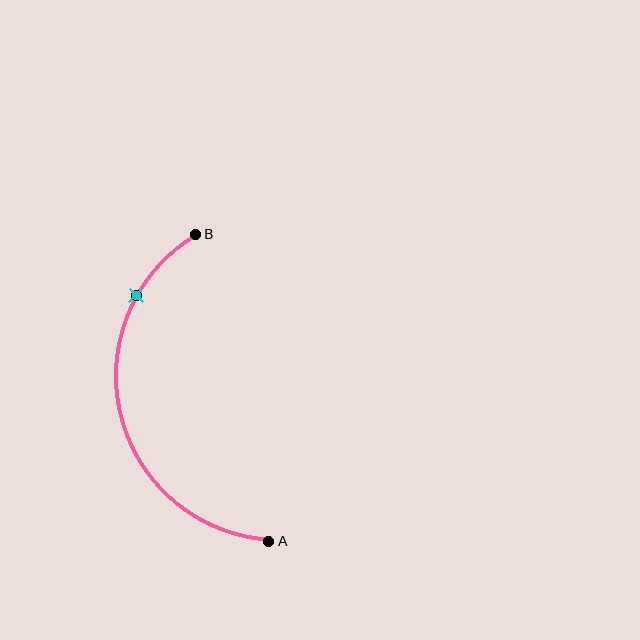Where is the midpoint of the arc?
The arc midpoint is the point on the curve farthest from the straight line joining A and B. It sits to the left of that line.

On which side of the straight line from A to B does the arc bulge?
The arc bulges to the left of the straight line connecting A and B.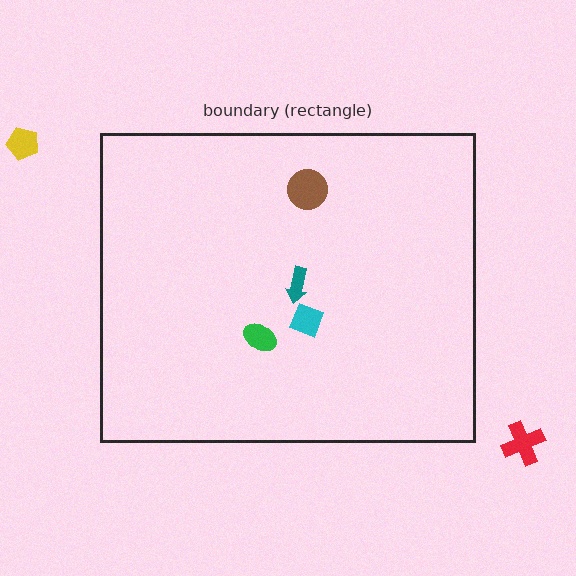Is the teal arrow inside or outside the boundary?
Inside.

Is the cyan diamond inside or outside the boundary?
Inside.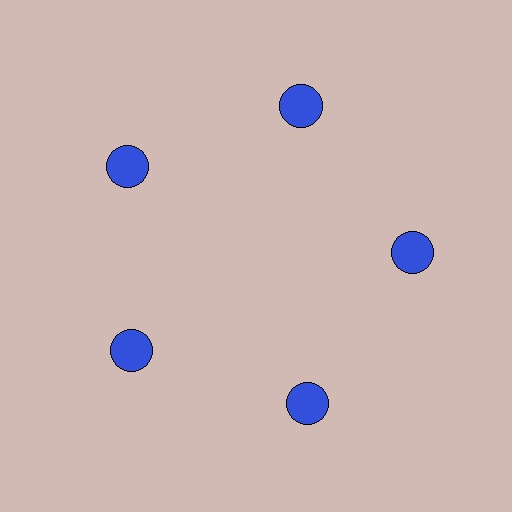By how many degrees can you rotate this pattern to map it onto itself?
The pattern maps onto itself every 72 degrees of rotation.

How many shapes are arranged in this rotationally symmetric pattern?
There are 5 shapes, arranged in 5 groups of 1.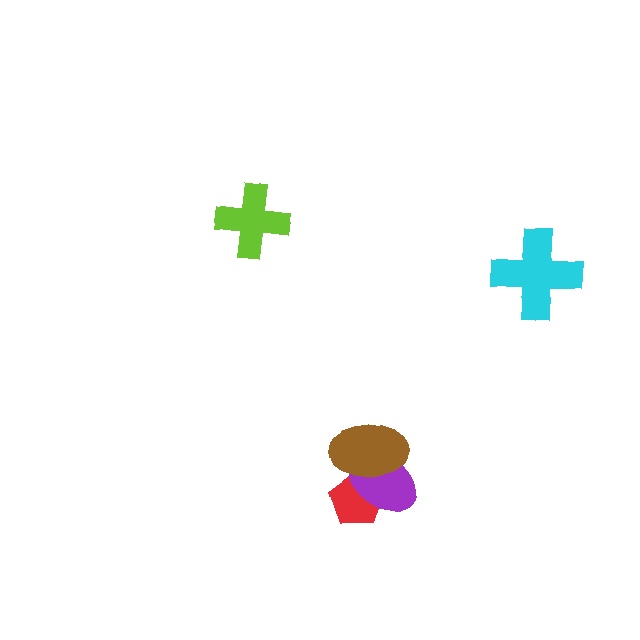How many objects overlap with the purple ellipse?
2 objects overlap with the purple ellipse.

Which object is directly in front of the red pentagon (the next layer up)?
The purple ellipse is directly in front of the red pentagon.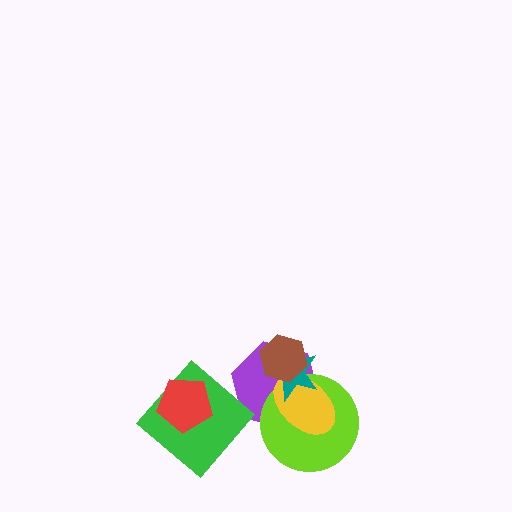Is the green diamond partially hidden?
Yes, it is partially covered by another shape.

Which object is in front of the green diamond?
The red pentagon is in front of the green diamond.